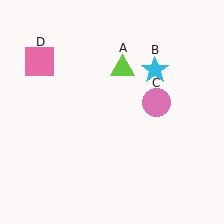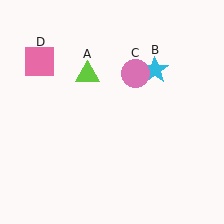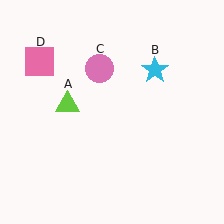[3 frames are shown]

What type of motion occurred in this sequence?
The lime triangle (object A), pink circle (object C) rotated counterclockwise around the center of the scene.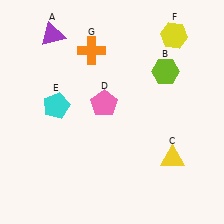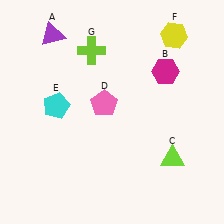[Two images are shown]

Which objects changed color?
B changed from lime to magenta. C changed from yellow to lime. G changed from orange to lime.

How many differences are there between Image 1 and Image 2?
There are 3 differences between the two images.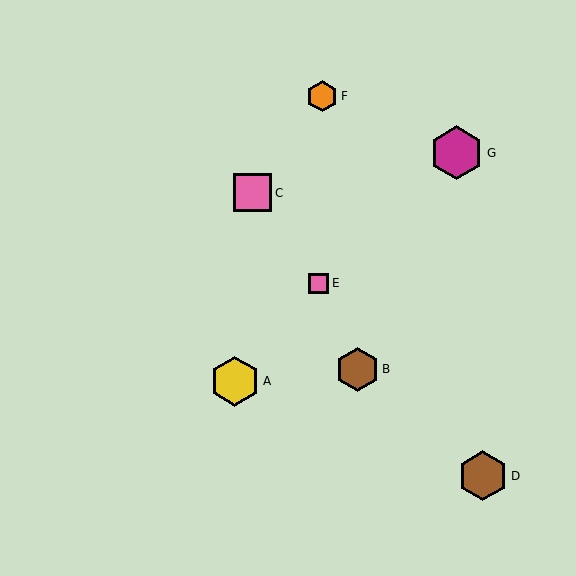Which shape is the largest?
The magenta hexagon (labeled G) is the largest.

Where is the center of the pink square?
The center of the pink square is at (252, 193).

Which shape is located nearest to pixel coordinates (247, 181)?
The pink square (labeled C) at (252, 193) is nearest to that location.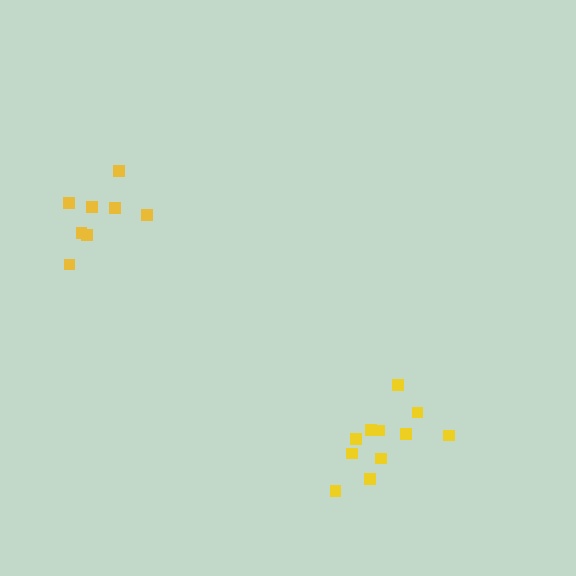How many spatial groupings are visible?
There are 2 spatial groupings.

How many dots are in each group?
Group 1: 11 dots, Group 2: 8 dots (19 total).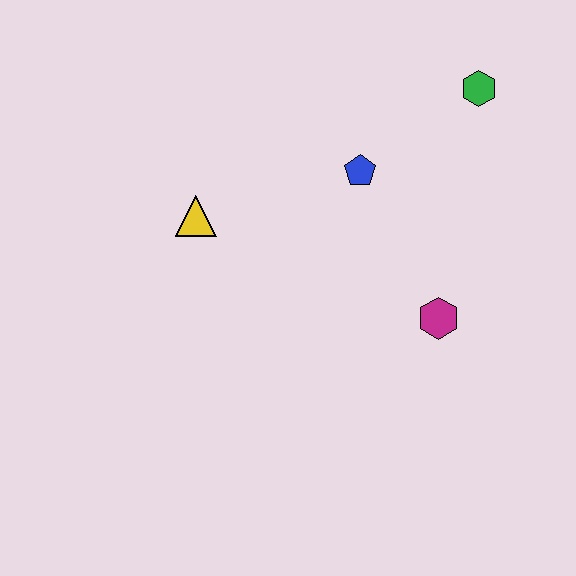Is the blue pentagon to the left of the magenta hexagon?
Yes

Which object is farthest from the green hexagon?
The yellow triangle is farthest from the green hexagon.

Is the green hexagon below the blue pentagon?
No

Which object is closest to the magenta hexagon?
The blue pentagon is closest to the magenta hexagon.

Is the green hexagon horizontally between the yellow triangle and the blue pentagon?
No